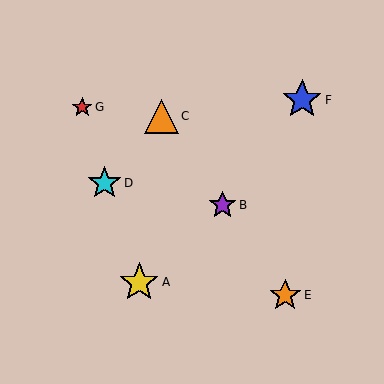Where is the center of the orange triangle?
The center of the orange triangle is at (161, 116).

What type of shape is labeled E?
Shape E is an orange star.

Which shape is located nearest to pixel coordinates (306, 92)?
The blue star (labeled F) at (302, 100) is nearest to that location.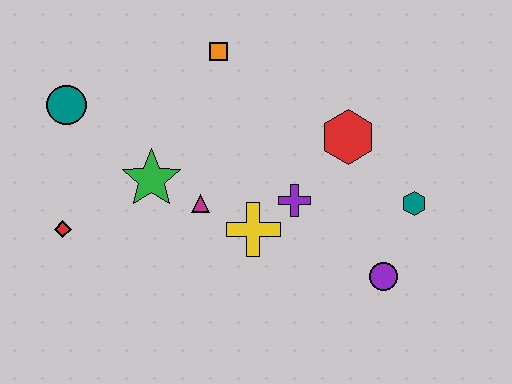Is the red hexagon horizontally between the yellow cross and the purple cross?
No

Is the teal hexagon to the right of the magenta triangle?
Yes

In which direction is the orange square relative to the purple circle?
The orange square is above the purple circle.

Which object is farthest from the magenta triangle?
The teal hexagon is farthest from the magenta triangle.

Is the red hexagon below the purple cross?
No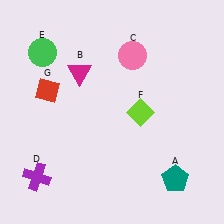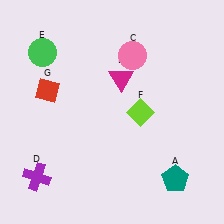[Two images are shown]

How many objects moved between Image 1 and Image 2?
1 object moved between the two images.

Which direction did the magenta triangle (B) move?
The magenta triangle (B) moved right.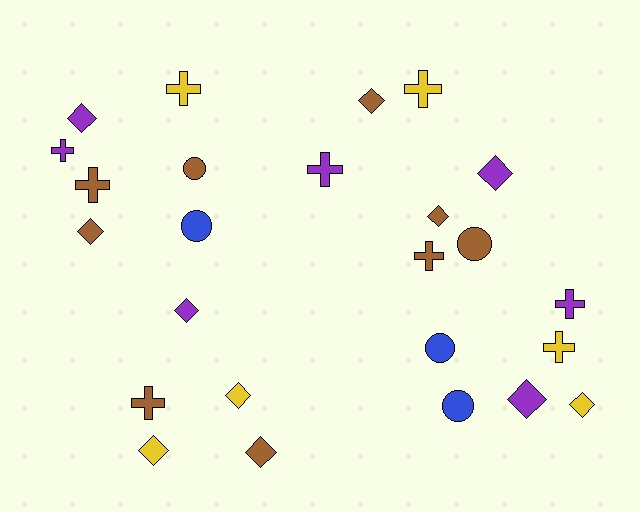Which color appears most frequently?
Brown, with 9 objects.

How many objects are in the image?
There are 25 objects.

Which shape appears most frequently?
Diamond, with 11 objects.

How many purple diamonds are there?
There are 4 purple diamonds.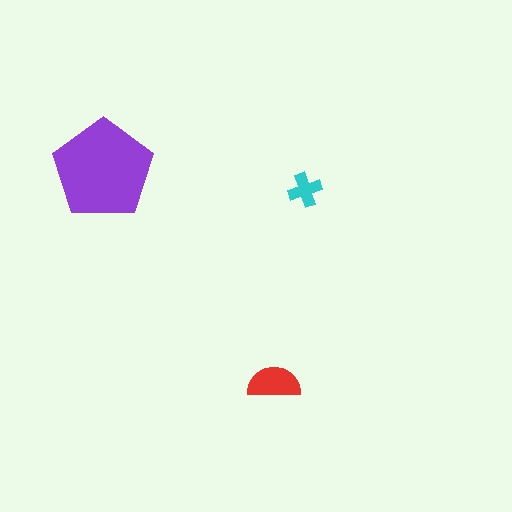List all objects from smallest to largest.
The cyan cross, the red semicircle, the purple pentagon.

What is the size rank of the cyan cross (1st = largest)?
3rd.